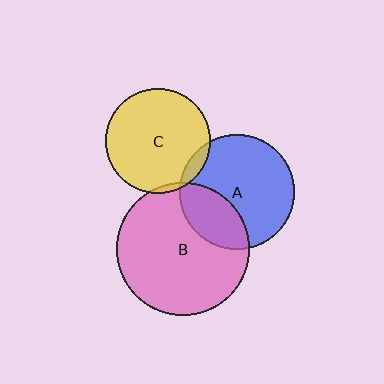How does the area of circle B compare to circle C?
Approximately 1.6 times.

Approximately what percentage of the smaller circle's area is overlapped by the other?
Approximately 5%.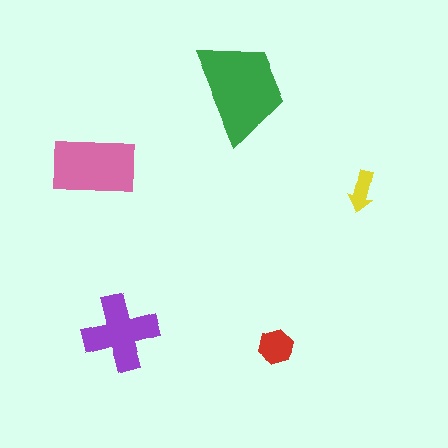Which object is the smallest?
The yellow arrow.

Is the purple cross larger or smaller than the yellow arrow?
Larger.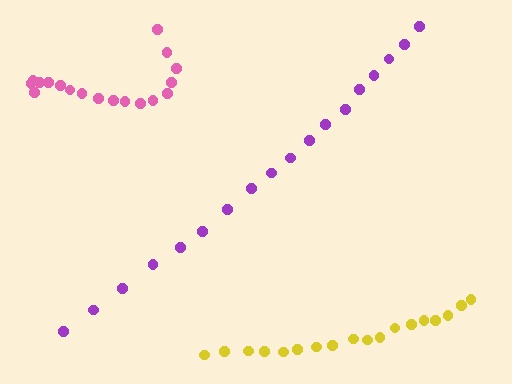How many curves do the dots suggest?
There are 3 distinct paths.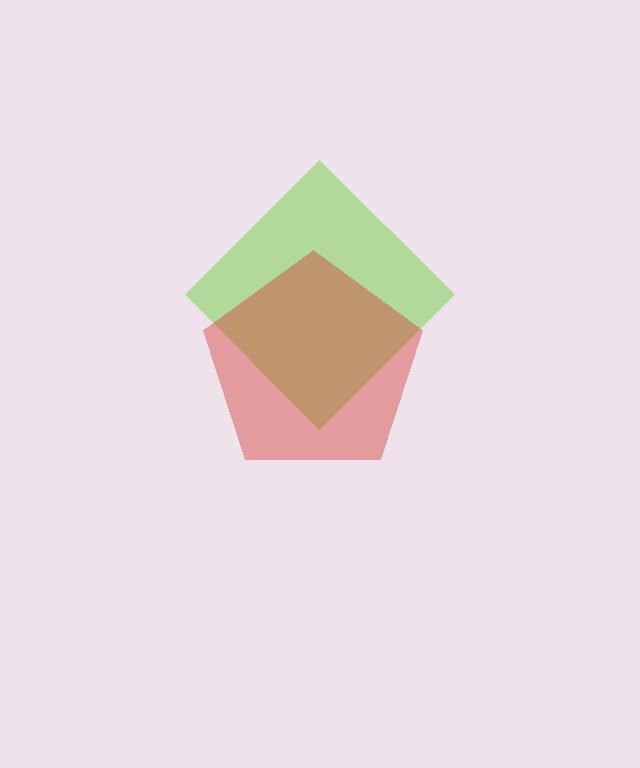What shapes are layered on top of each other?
The layered shapes are: a lime diamond, a red pentagon.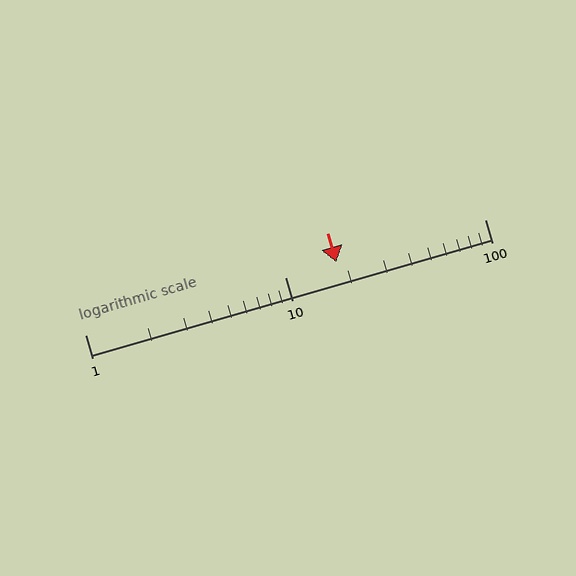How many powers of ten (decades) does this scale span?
The scale spans 2 decades, from 1 to 100.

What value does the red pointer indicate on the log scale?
The pointer indicates approximately 18.